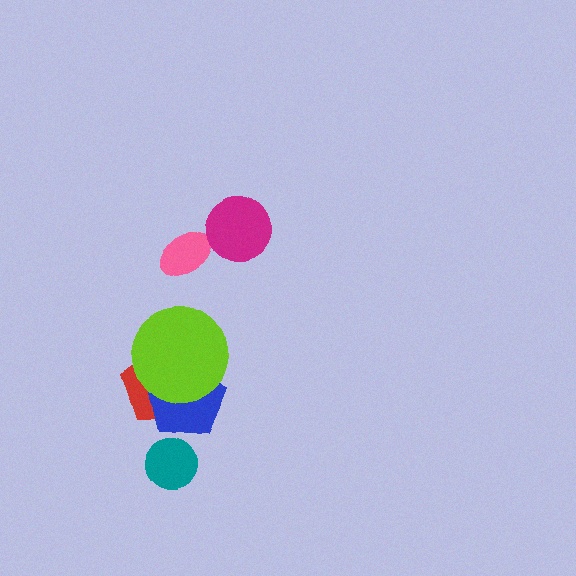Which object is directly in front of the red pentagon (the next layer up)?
The blue pentagon is directly in front of the red pentagon.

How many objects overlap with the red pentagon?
2 objects overlap with the red pentagon.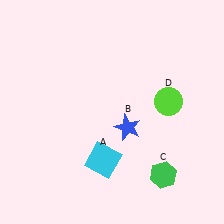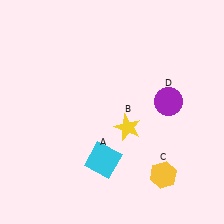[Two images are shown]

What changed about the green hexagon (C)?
In Image 1, C is green. In Image 2, it changed to yellow.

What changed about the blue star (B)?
In Image 1, B is blue. In Image 2, it changed to yellow.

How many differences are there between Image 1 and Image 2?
There are 3 differences between the two images.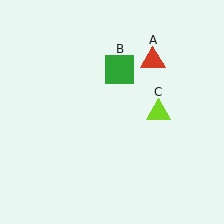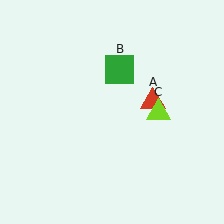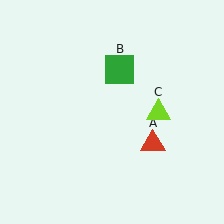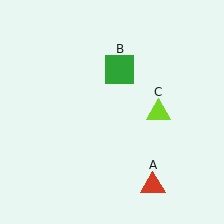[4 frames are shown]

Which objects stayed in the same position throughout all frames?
Green square (object B) and lime triangle (object C) remained stationary.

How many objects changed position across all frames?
1 object changed position: red triangle (object A).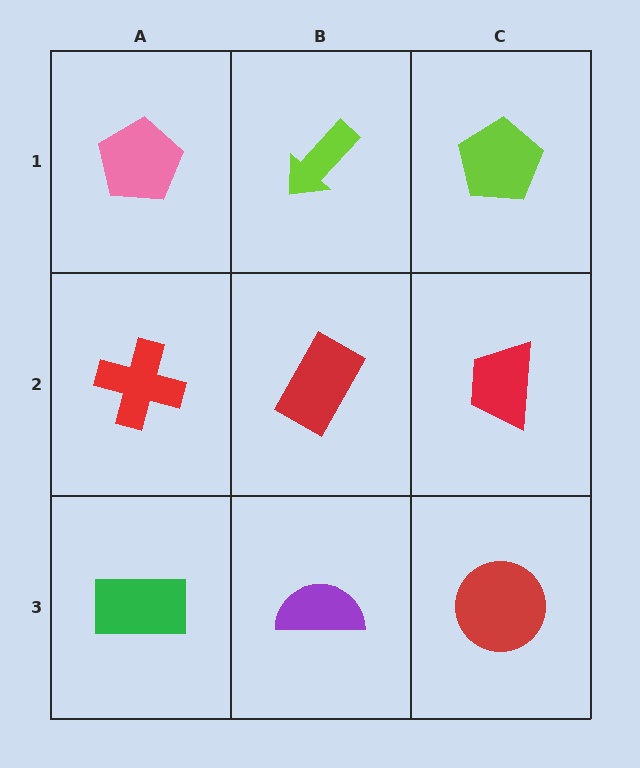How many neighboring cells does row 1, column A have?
2.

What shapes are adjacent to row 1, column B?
A red rectangle (row 2, column B), a pink pentagon (row 1, column A), a lime pentagon (row 1, column C).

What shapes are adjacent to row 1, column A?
A red cross (row 2, column A), a lime arrow (row 1, column B).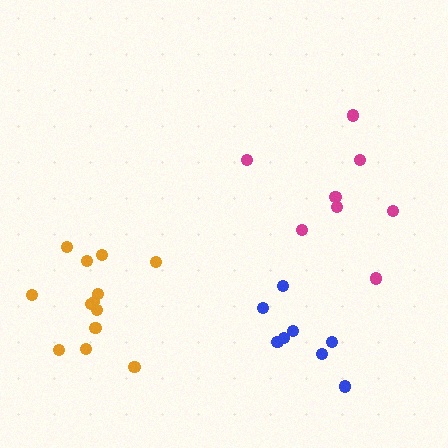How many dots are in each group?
Group 1: 8 dots, Group 2: 13 dots, Group 3: 8 dots (29 total).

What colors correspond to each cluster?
The clusters are colored: magenta, orange, blue.